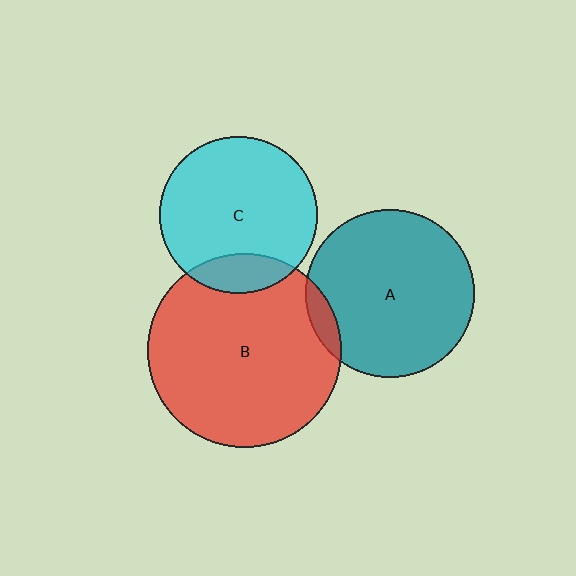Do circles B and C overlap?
Yes.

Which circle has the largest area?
Circle B (red).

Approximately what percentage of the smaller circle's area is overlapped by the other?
Approximately 15%.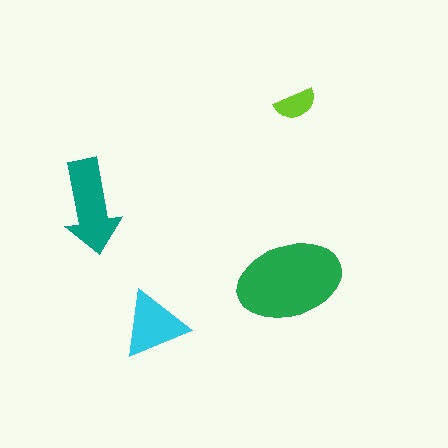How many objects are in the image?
There are 4 objects in the image.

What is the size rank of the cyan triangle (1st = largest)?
3rd.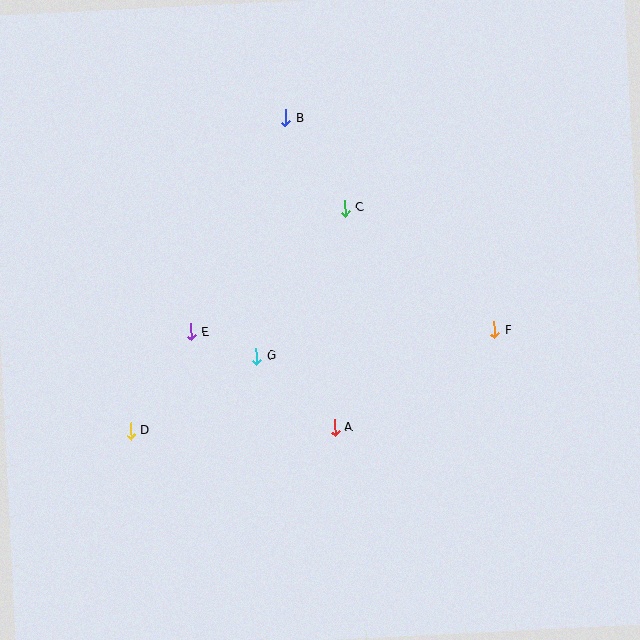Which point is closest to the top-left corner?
Point B is closest to the top-left corner.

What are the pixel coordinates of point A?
Point A is at (335, 428).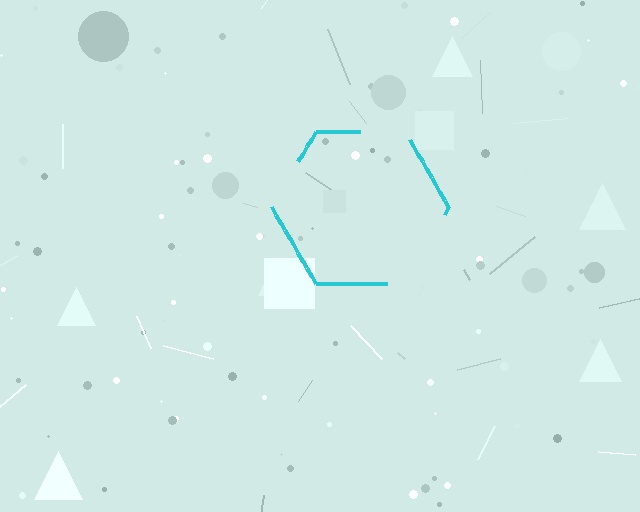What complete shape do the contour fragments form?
The contour fragments form a hexagon.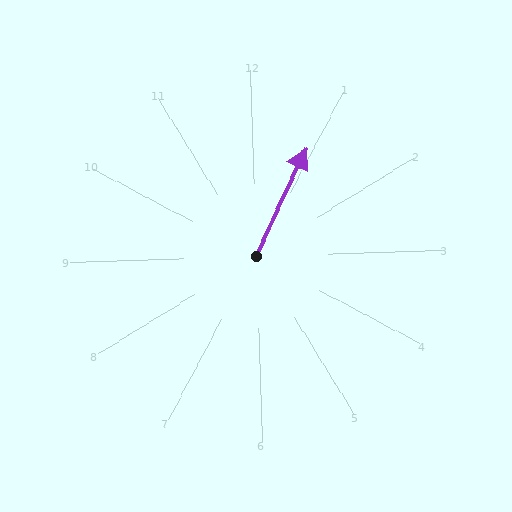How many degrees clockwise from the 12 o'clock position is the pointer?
Approximately 27 degrees.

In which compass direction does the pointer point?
Northeast.